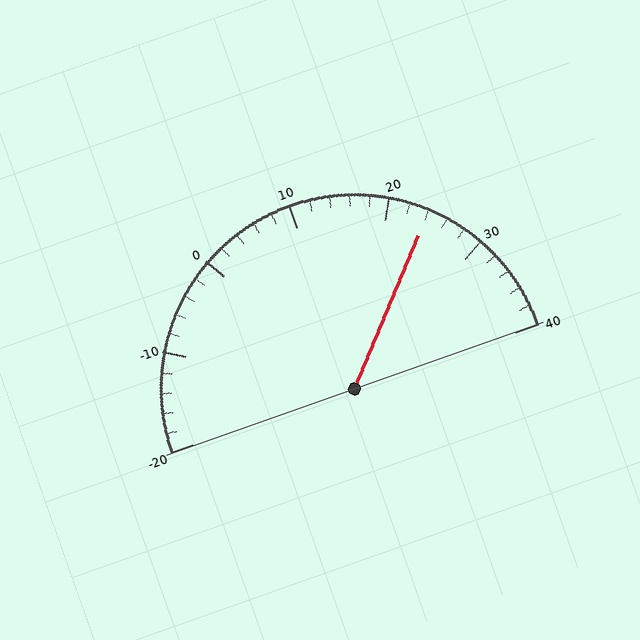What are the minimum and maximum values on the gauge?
The gauge ranges from -20 to 40.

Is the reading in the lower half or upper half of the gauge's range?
The reading is in the upper half of the range (-20 to 40).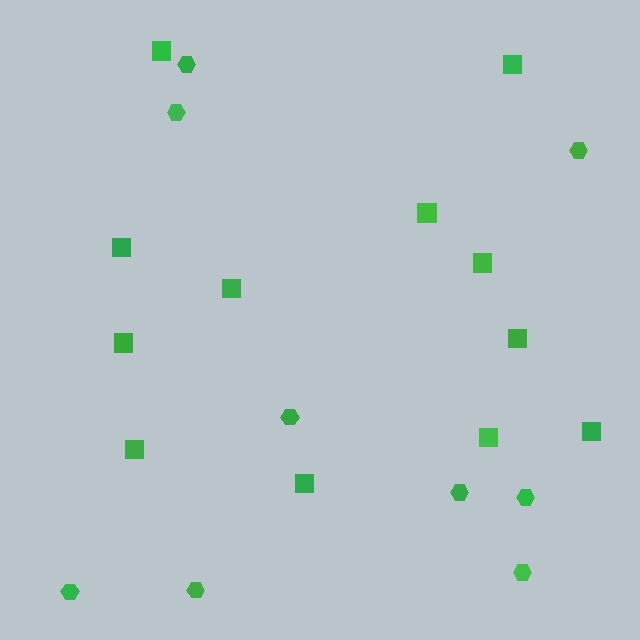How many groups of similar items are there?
There are 2 groups: one group of squares (12) and one group of hexagons (9).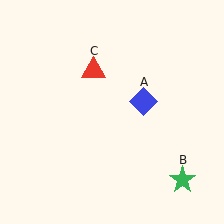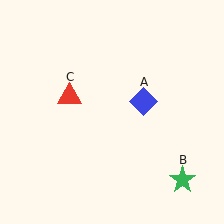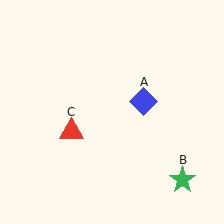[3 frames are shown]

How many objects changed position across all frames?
1 object changed position: red triangle (object C).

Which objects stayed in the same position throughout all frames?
Blue diamond (object A) and green star (object B) remained stationary.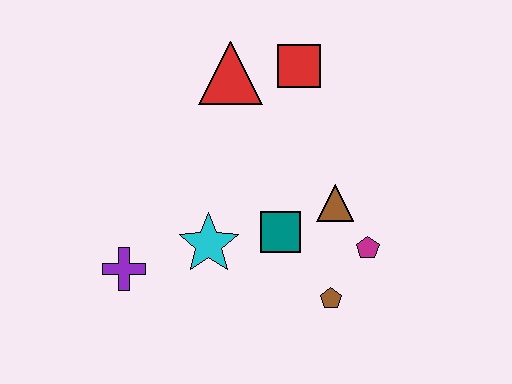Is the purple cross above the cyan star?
No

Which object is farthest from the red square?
The purple cross is farthest from the red square.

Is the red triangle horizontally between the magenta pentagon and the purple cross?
Yes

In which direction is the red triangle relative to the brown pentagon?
The red triangle is above the brown pentagon.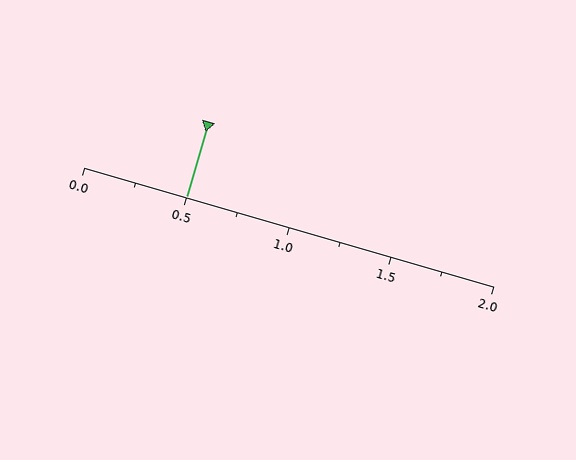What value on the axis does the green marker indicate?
The marker indicates approximately 0.5.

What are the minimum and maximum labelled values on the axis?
The axis runs from 0.0 to 2.0.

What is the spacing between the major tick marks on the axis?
The major ticks are spaced 0.5 apart.